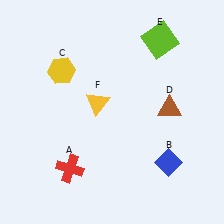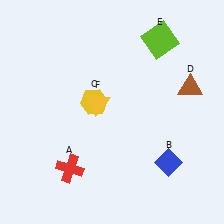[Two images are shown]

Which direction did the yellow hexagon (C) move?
The yellow hexagon (C) moved right.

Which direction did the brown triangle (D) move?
The brown triangle (D) moved up.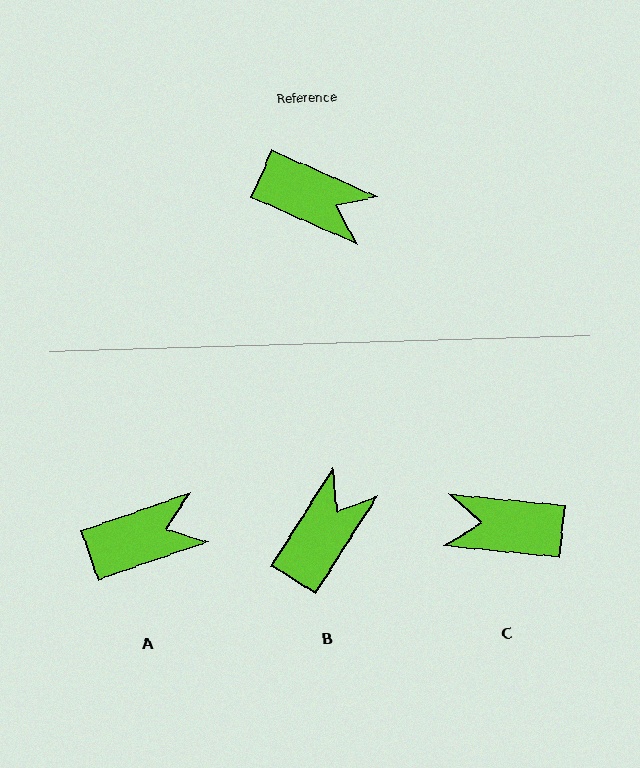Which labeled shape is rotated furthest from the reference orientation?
C, about 162 degrees away.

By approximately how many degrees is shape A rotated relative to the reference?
Approximately 43 degrees counter-clockwise.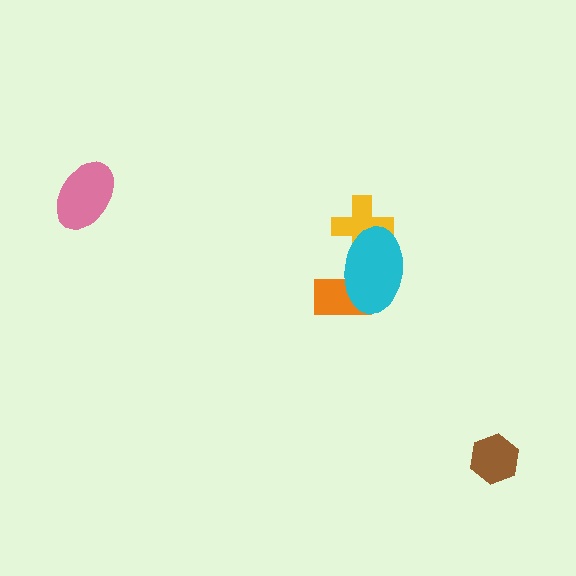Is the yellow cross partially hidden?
Yes, it is partially covered by another shape.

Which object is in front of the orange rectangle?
The cyan ellipse is in front of the orange rectangle.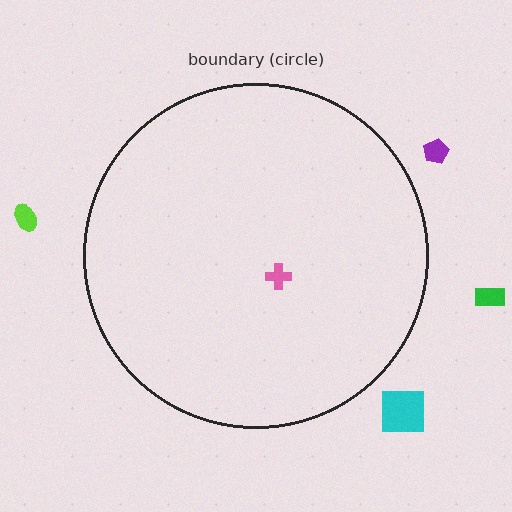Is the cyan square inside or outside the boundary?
Outside.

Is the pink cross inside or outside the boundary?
Inside.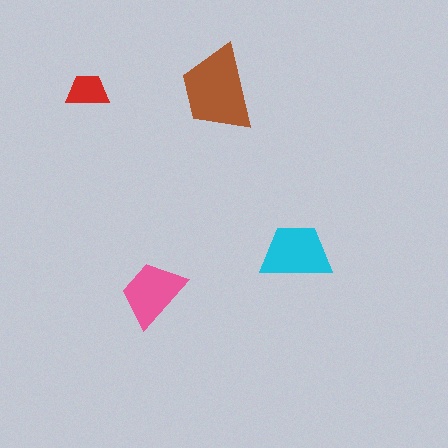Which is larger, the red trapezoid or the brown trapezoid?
The brown one.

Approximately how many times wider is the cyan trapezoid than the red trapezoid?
About 1.5 times wider.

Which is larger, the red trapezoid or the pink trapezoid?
The pink one.